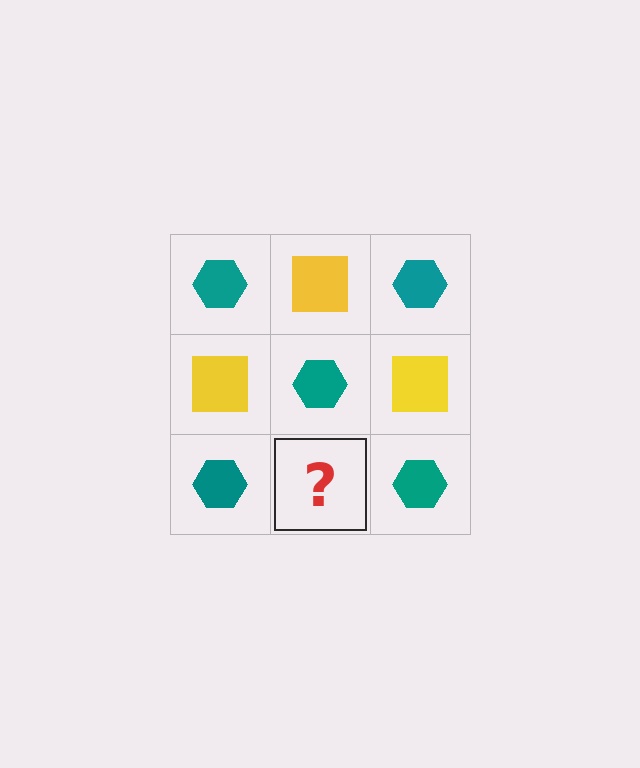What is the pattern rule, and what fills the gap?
The rule is that it alternates teal hexagon and yellow square in a checkerboard pattern. The gap should be filled with a yellow square.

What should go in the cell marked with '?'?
The missing cell should contain a yellow square.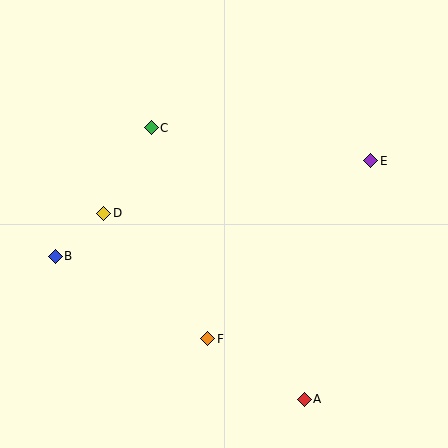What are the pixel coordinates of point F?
Point F is at (208, 339).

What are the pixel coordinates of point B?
Point B is at (55, 256).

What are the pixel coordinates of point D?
Point D is at (104, 213).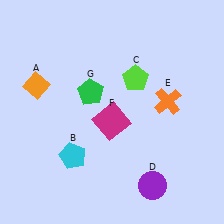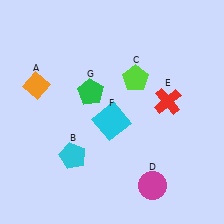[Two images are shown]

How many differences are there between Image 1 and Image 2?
There are 3 differences between the two images.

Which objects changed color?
D changed from purple to magenta. E changed from orange to red. F changed from magenta to cyan.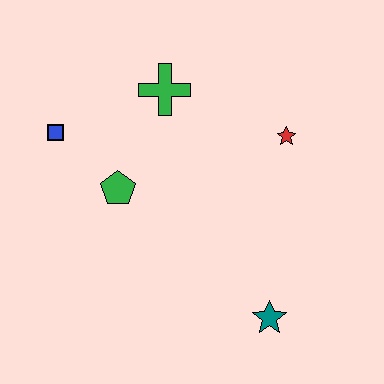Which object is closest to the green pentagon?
The blue square is closest to the green pentagon.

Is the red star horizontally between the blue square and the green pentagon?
No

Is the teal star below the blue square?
Yes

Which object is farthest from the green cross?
The teal star is farthest from the green cross.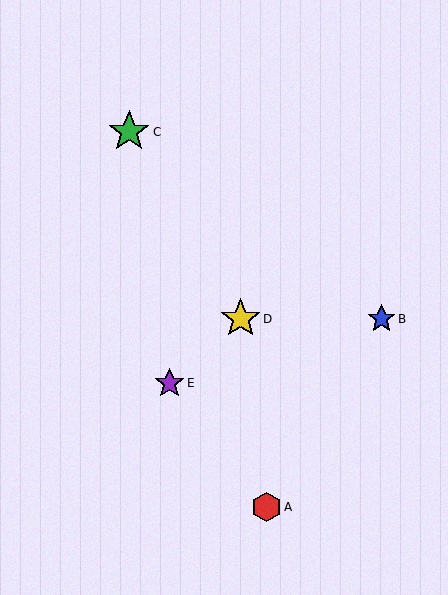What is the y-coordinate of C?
Object C is at y≈132.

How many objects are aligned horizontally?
2 objects (B, D) are aligned horizontally.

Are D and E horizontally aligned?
No, D is at y≈319 and E is at y≈383.